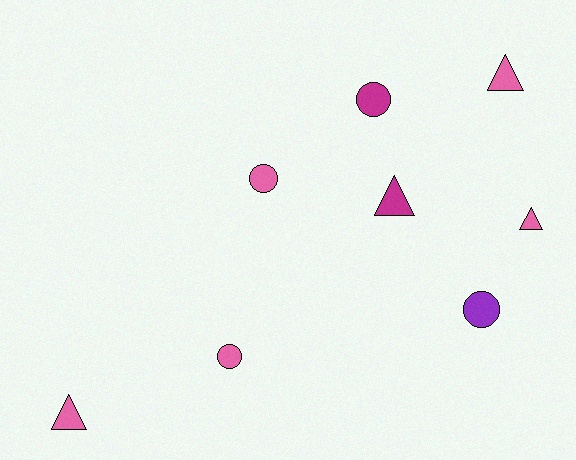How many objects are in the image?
There are 8 objects.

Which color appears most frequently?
Pink, with 5 objects.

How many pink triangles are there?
There are 3 pink triangles.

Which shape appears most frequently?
Triangle, with 4 objects.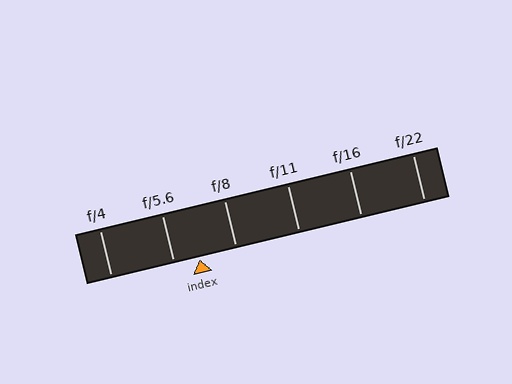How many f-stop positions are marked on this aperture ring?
There are 6 f-stop positions marked.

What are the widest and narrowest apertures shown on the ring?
The widest aperture shown is f/4 and the narrowest is f/22.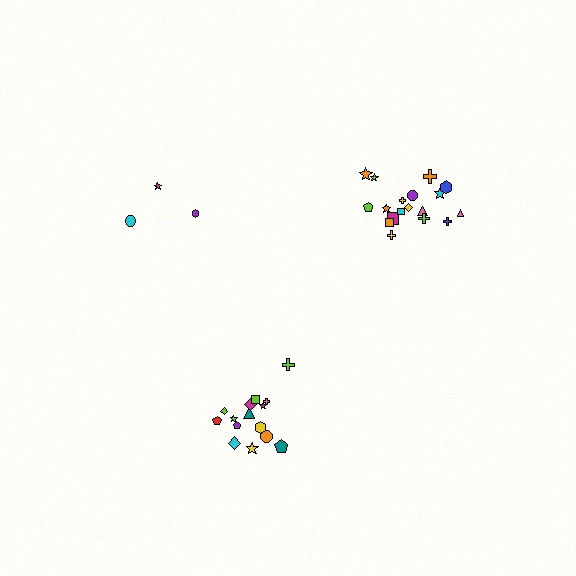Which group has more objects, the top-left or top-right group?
The top-right group.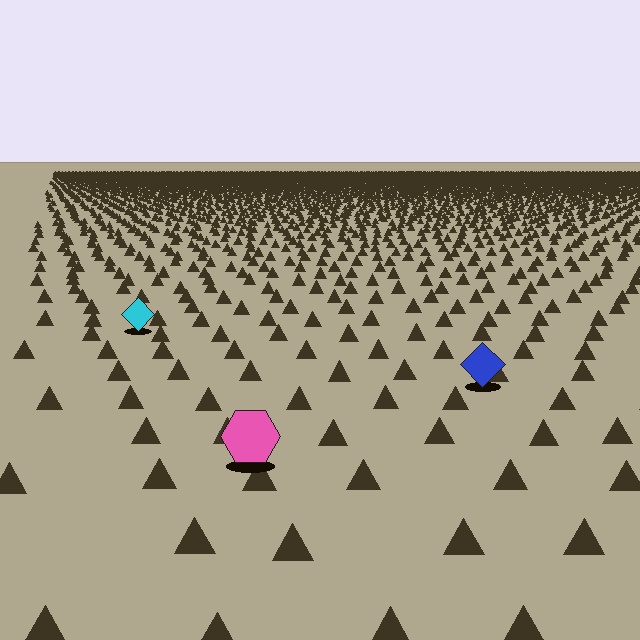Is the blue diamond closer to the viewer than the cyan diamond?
Yes. The blue diamond is closer — you can tell from the texture gradient: the ground texture is coarser near it.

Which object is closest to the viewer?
The pink hexagon is closest. The texture marks near it are larger and more spread out.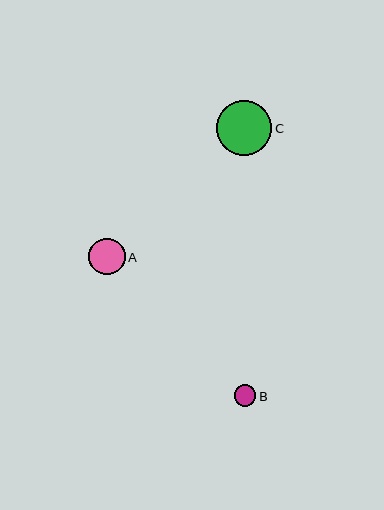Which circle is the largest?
Circle C is the largest with a size of approximately 55 pixels.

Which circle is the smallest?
Circle B is the smallest with a size of approximately 21 pixels.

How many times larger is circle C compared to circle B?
Circle C is approximately 2.6 times the size of circle B.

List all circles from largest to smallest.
From largest to smallest: C, A, B.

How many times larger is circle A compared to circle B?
Circle A is approximately 1.7 times the size of circle B.